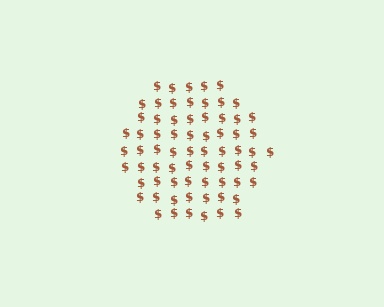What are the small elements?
The small elements are dollar signs.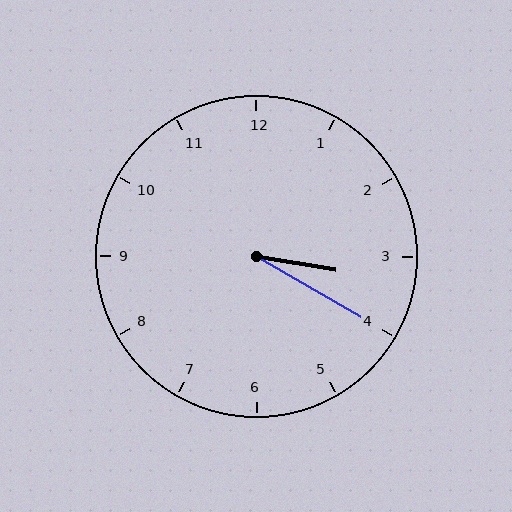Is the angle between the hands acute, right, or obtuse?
It is acute.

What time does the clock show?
3:20.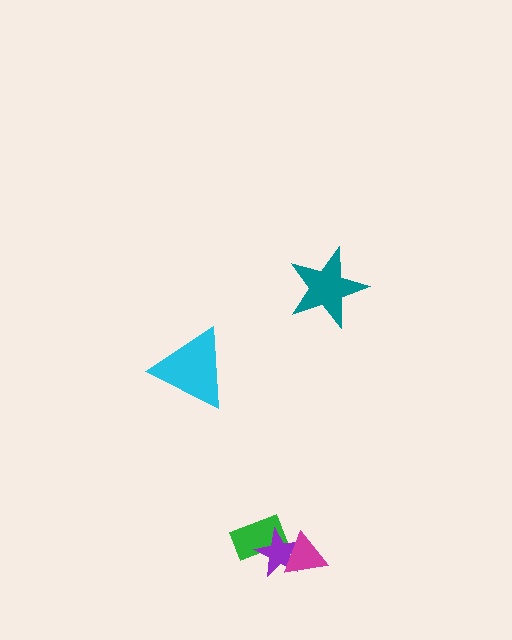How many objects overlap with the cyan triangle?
0 objects overlap with the cyan triangle.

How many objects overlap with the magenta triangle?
1 object overlaps with the magenta triangle.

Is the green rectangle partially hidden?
Yes, it is partially covered by another shape.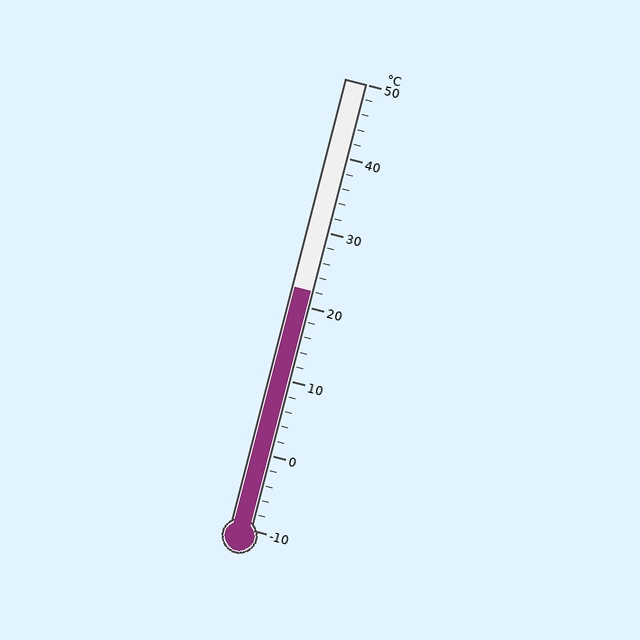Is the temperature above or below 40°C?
The temperature is below 40°C.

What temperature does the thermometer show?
The thermometer shows approximately 22°C.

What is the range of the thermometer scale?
The thermometer scale ranges from -10°C to 50°C.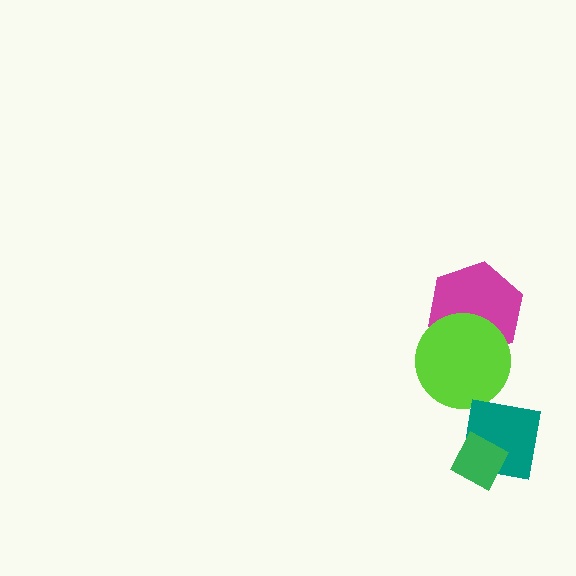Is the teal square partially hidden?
Yes, it is partially covered by another shape.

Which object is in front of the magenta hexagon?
The lime circle is in front of the magenta hexagon.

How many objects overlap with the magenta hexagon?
1 object overlaps with the magenta hexagon.